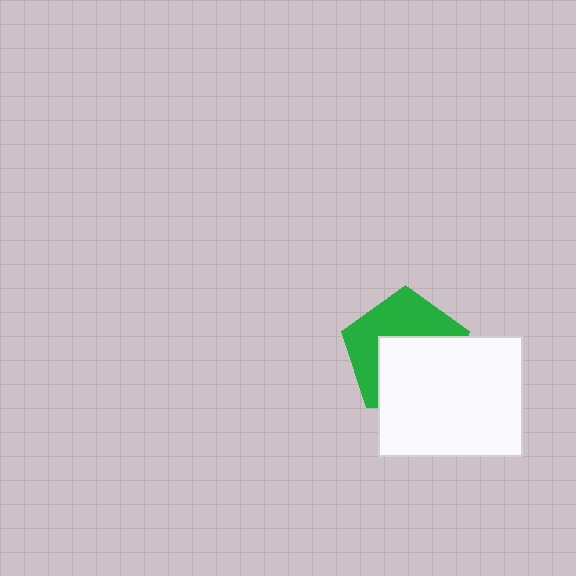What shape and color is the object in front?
The object in front is a white rectangle.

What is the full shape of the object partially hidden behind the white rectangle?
The partially hidden object is a green pentagon.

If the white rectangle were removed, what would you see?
You would see the complete green pentagon.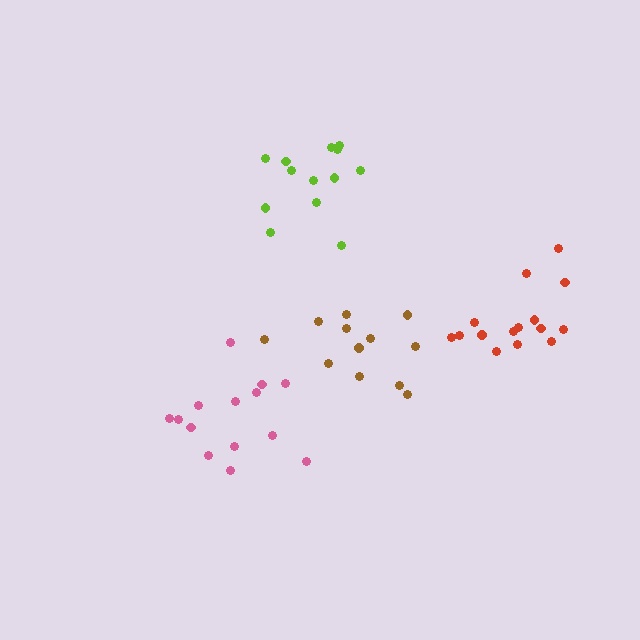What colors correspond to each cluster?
The clusters are colored: brown, pink, lime, red.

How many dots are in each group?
Group 1: 12 dots, Group 2: 14 dots, Group 3: 13 dots, Group 4: 15 dots (54 total).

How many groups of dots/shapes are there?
There are 4 groups.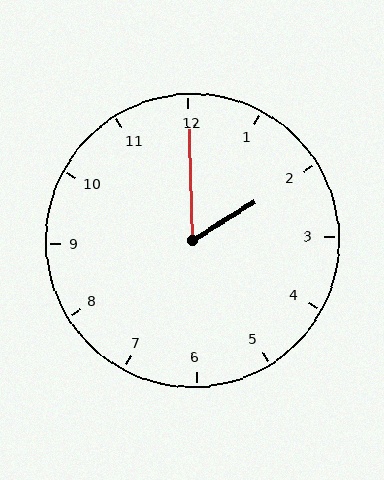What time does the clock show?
2:00.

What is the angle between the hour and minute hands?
Approximately 60 degrees.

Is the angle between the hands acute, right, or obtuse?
It is acute.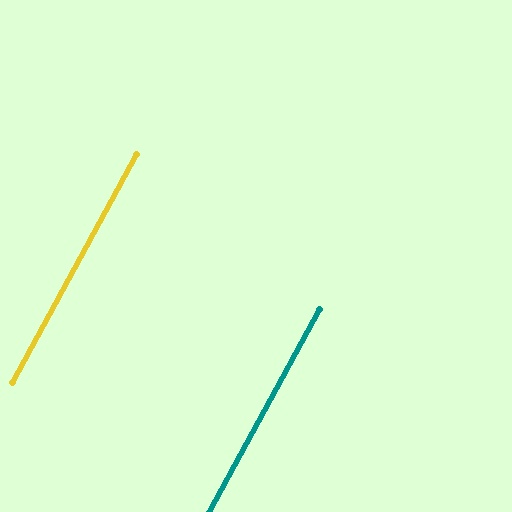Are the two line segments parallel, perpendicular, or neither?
Parallel — their directions differ by only 0.0°.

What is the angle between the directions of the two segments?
Approximately 0 degrees.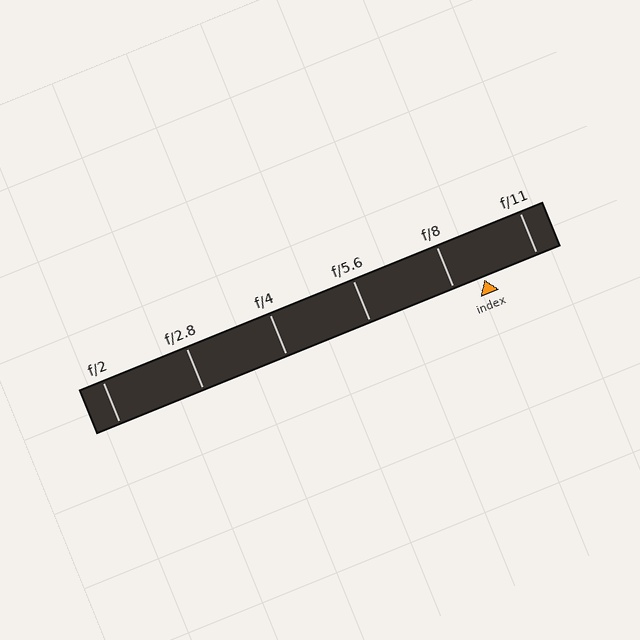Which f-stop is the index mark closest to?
The index mark is closest to f/8.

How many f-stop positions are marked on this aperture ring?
There are 6 f-stop positions marked.